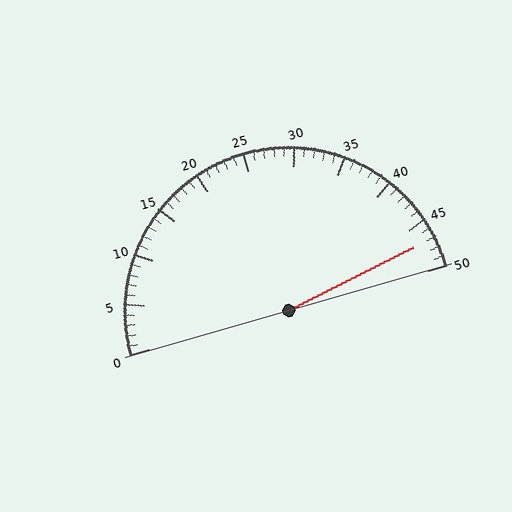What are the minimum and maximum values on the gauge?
The gauge ranges from 0 to 50.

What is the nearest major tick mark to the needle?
The nearest major tick mark is 45.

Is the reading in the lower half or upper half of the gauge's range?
The reading is in the upper half of the range (0 to 50).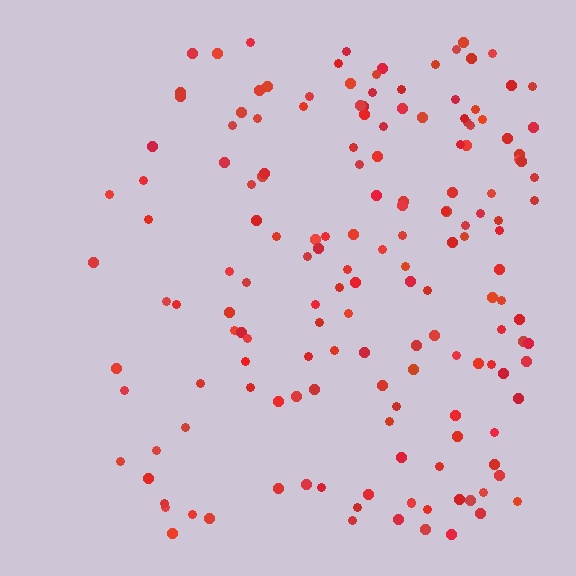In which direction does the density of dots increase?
From left to right, with the right side densest.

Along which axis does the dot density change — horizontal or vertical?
Horizontal.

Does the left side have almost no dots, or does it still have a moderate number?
Still a moderate number, just noticeably fewer than the right.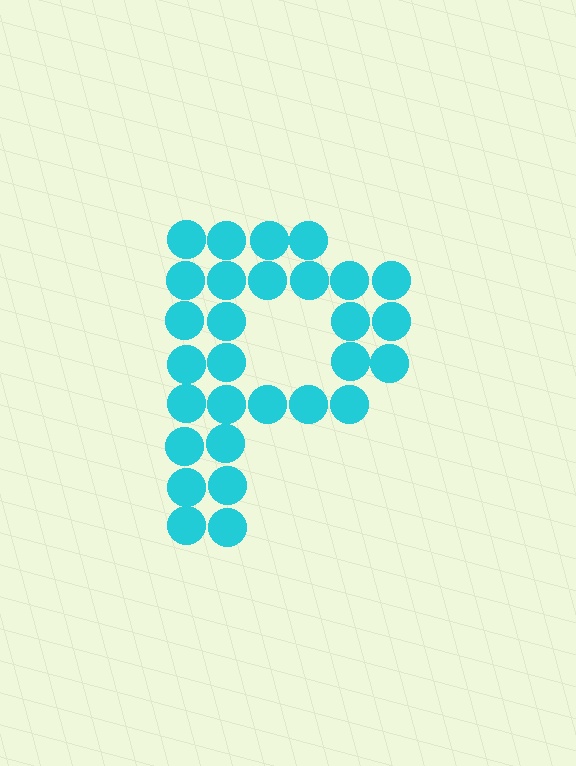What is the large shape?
The large shape is the letter P.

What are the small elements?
The small elements are circles.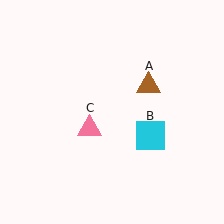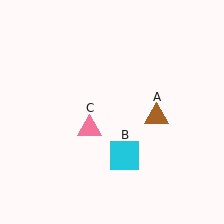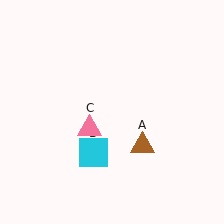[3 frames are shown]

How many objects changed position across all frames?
2 objects changed position: brown triangle (object A), cyan square (object B).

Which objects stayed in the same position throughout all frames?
Pink triangle (object C) remained stationary.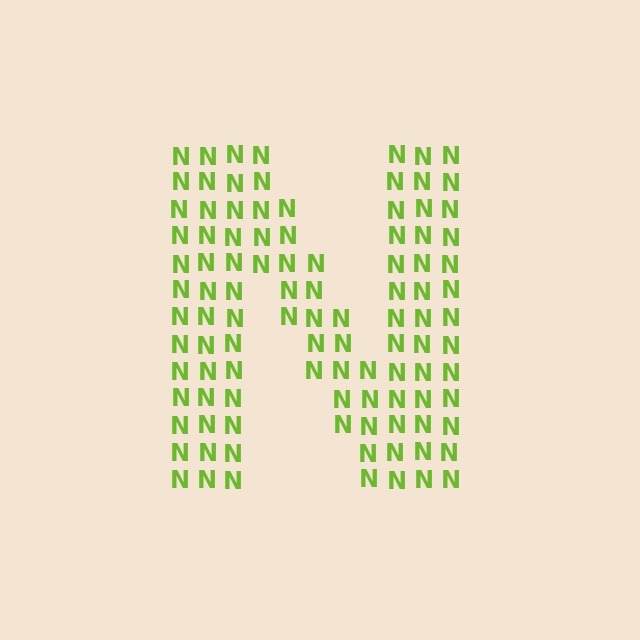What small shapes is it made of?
It is made of small letter N's.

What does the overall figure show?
The overall figure shows the letter N.